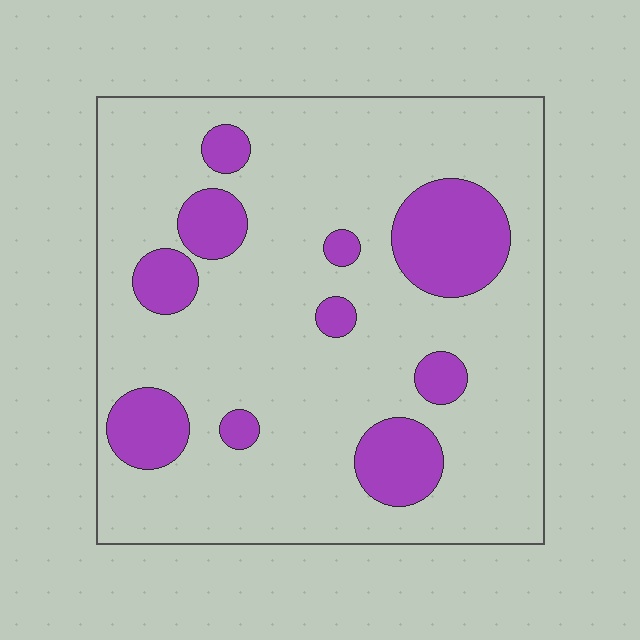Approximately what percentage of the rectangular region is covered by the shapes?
Approximately 20%.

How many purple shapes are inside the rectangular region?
10.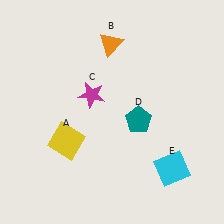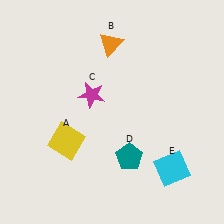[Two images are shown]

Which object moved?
The teal pentagon (D) moved down.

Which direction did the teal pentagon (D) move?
The teal pentagon (D) moved down.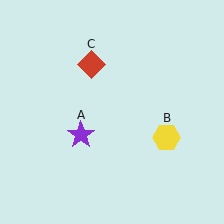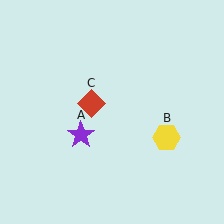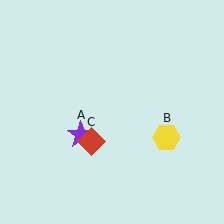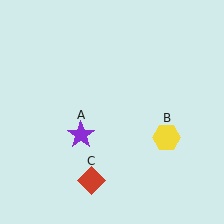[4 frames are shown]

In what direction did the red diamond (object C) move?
The red diamond (object C) moved down.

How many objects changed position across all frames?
1 object changed position: red diamond (object C).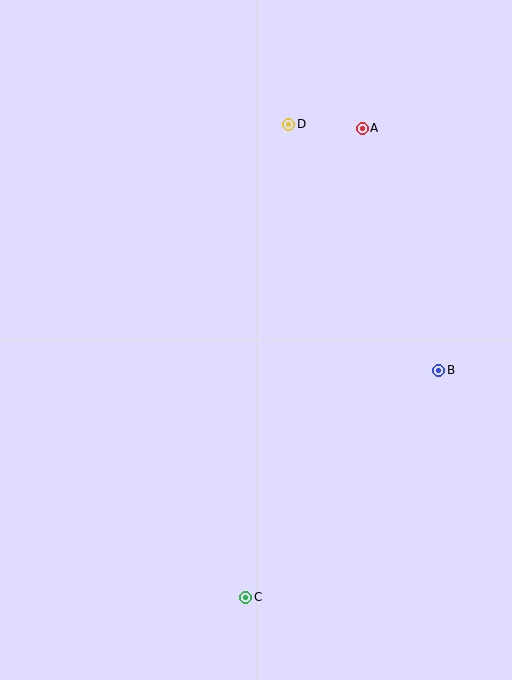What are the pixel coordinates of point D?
Point D is at (289, 124).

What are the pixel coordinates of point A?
Point A is at (362, 128).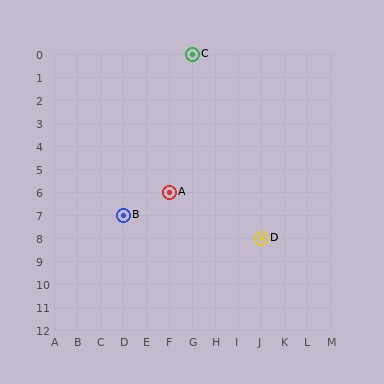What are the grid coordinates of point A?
Point A is at grid coordinates (F, 6).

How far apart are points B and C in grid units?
Points B and C are 3 columns and 7 rows apart (about 7.6 grid units diagonally).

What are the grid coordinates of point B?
Point B is at grid coordinates (D, 7).